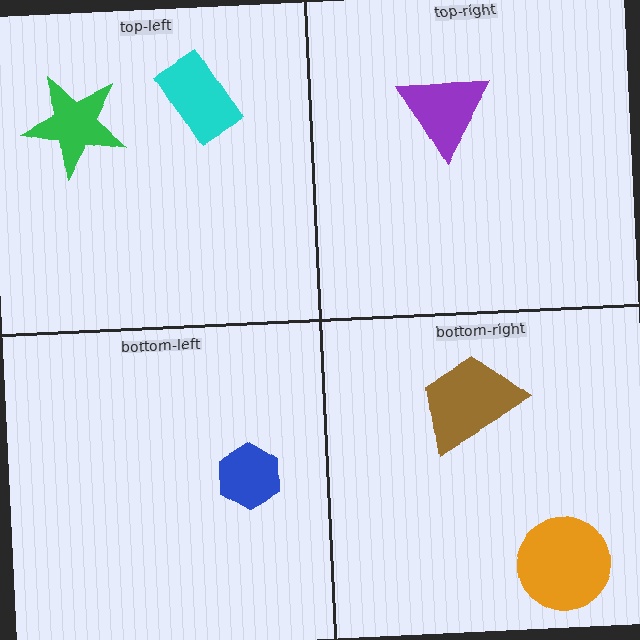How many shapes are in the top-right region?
1.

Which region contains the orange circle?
The bottom-right region.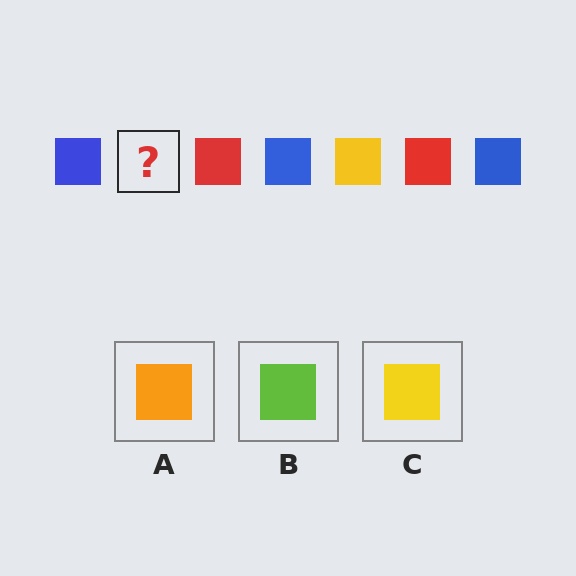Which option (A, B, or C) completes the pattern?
C.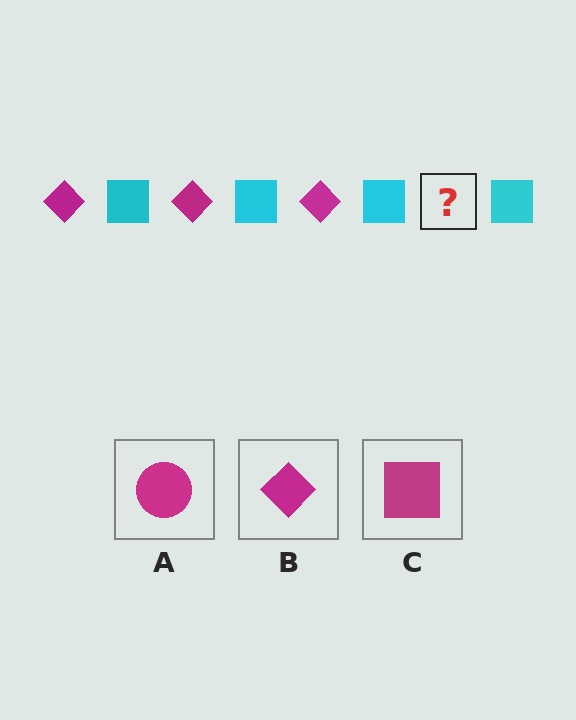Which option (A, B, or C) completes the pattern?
B.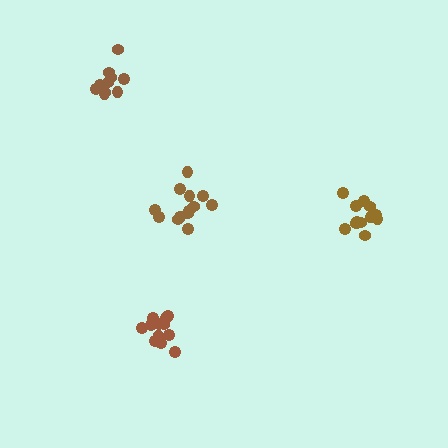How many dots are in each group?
Group 1: 10 dots, Group 2: 12 dots, Group 3: 13 dots, Group 4: 13 dots (48 total).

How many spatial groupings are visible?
There are 4 spatial groupings.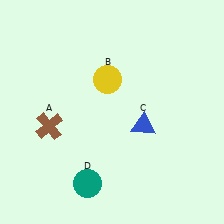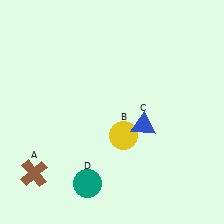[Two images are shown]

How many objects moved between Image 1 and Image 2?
2 objects moved between the two images.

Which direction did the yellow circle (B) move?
The yellow circle (B) moved down.